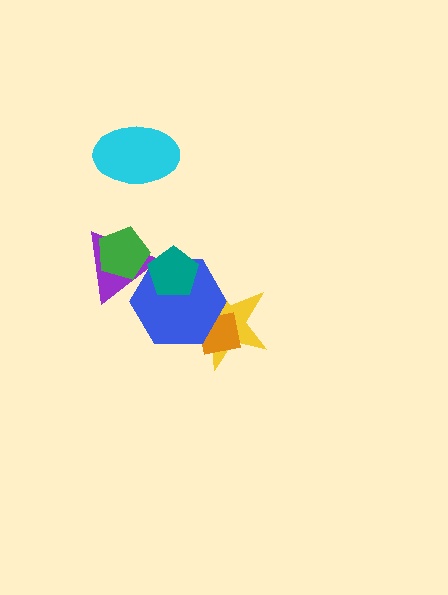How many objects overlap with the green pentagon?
1 object overlaps with the green pentagon.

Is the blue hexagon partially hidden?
Yes, it is partially covered by another shape.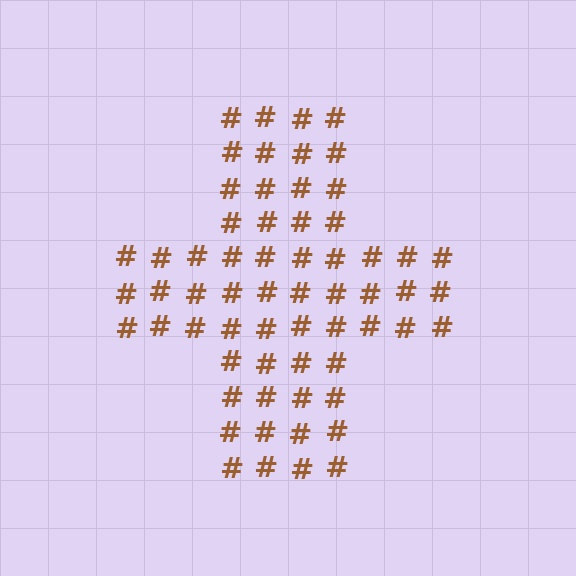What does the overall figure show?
The overall figure shows a cross.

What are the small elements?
The small elements are hash symbols.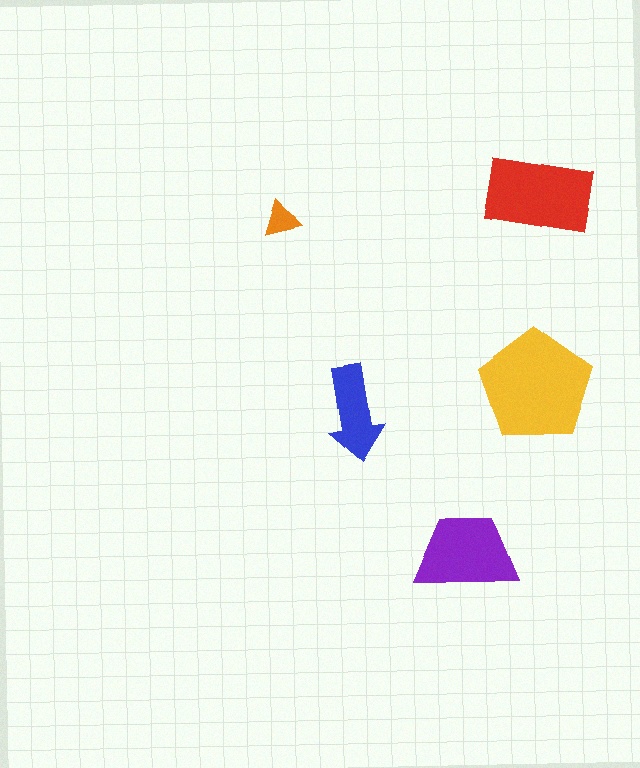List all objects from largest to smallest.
The yellow pentagon, the red rectangle, the purple trapezoid, the blue arrow, the orange triangle.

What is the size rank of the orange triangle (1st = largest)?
5th.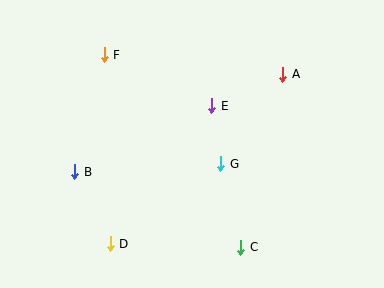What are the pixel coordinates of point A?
Point A is at (283, 74).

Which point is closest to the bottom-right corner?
Point C is closest to the bottom-right corner.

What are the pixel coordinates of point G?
Point G is at (221, 164).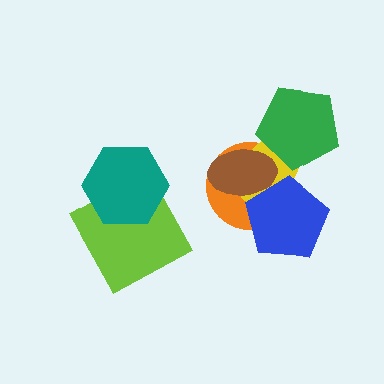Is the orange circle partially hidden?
Yes, it is partially covered by another shape.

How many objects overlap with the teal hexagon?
1 object overlaps with the teal hexagon.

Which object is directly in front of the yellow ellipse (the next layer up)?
The blue pentagon is directly in front of the yellow ellipse.